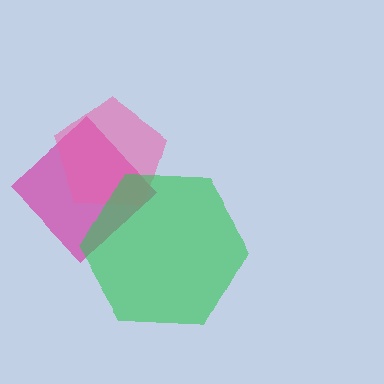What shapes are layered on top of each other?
The layered shapes are: a magenta diamond, a pink pentagon, a green hexagon.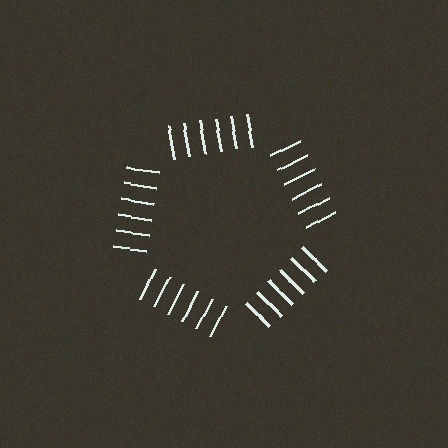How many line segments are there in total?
30 — 6 along each of the 5 edges.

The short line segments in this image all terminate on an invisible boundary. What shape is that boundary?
An illusory pentagon — the line segments terminate on its edges but no continuous stroke is drawn.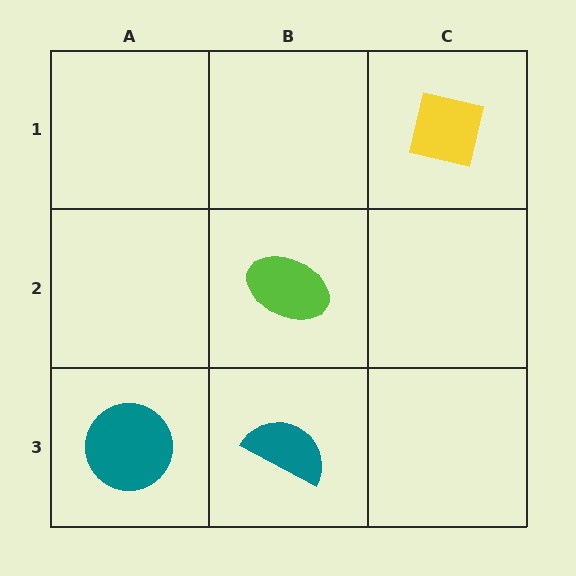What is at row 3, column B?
A teal semicircle.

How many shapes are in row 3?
2 shapes.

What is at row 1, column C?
A yellow square.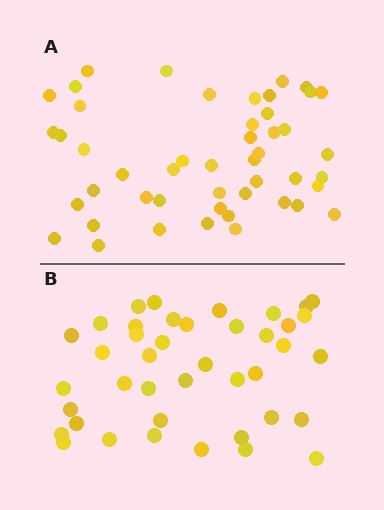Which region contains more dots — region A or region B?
Region A (the top region) has more dots.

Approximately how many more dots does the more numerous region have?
Region A has roughly 8 or so more dots than region B.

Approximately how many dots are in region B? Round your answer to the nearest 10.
About 40 dots. (The exact count is 41, which rounds to 40.)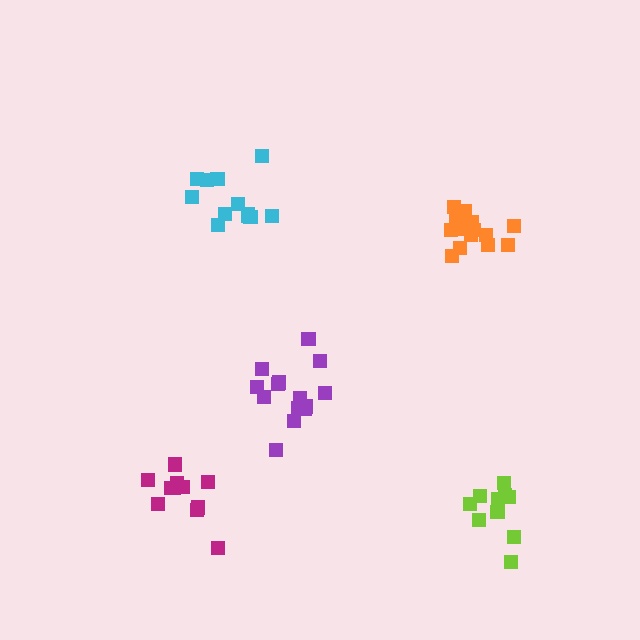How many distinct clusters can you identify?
There are 5 distinct clusters.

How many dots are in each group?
Group 1: 12 dots, Group 2: 15 dots, Group 3: 15 dots, Group 4: 10 dots, Group 5: 11 dots (63 total).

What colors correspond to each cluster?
The clusters are colored: cyan, orange, purple, lime, magenta.